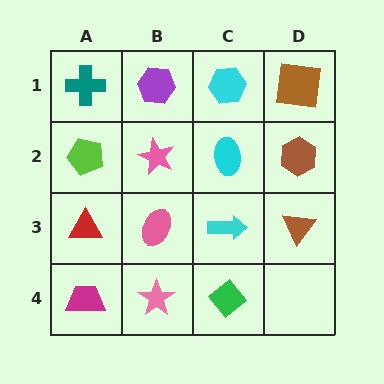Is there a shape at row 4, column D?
No, that cell is empty.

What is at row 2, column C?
A cyan ellipse.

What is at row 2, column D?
A brown hexagon.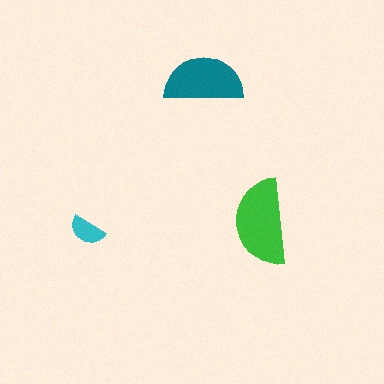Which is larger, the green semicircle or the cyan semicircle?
The green one.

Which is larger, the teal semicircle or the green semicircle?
The green one.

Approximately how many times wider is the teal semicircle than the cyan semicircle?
About 2 times wider.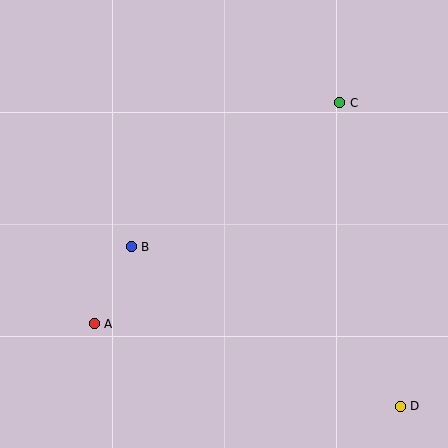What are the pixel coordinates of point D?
Point D is at (400, 406).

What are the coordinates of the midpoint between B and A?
The midpoint between B and A is at (113, 285).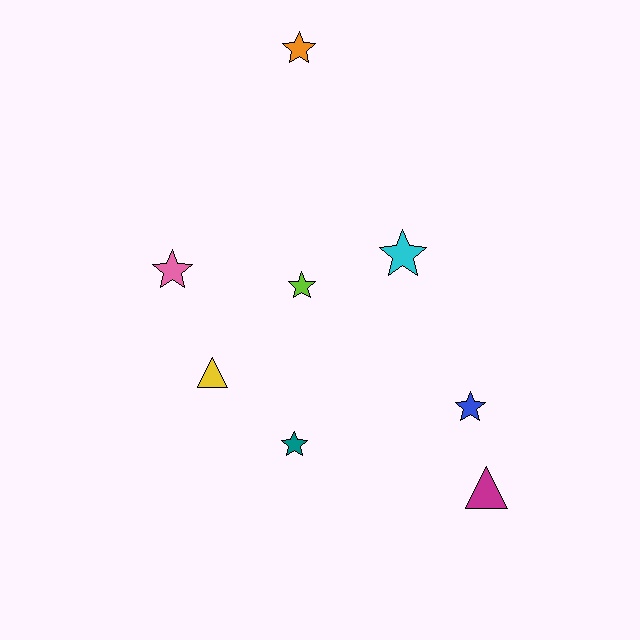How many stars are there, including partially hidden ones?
There are 6 stars.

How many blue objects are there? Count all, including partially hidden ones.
There is 1 blue object.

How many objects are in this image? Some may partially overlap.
There are 8 objects.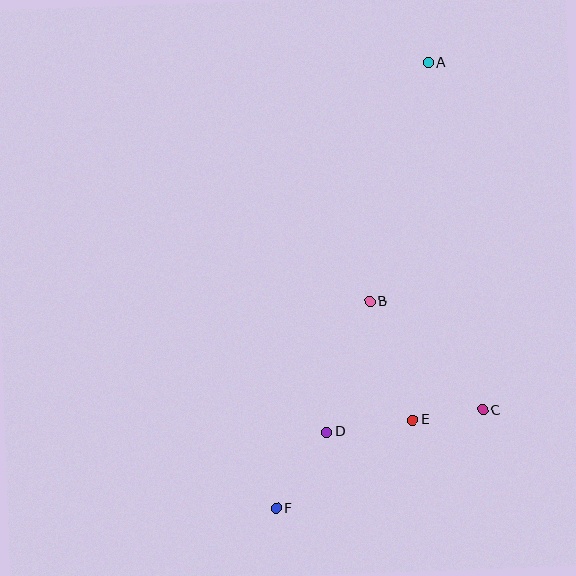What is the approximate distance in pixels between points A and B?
The distance between A and B is approximately 246 pixels.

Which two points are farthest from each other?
Points A and F are farthest from each other.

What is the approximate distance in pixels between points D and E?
The distance between D and E is approximately 86 pixels.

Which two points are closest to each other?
Points C and E are closest to each other.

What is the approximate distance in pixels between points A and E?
The distance between A and E is approximately 357 pixels.